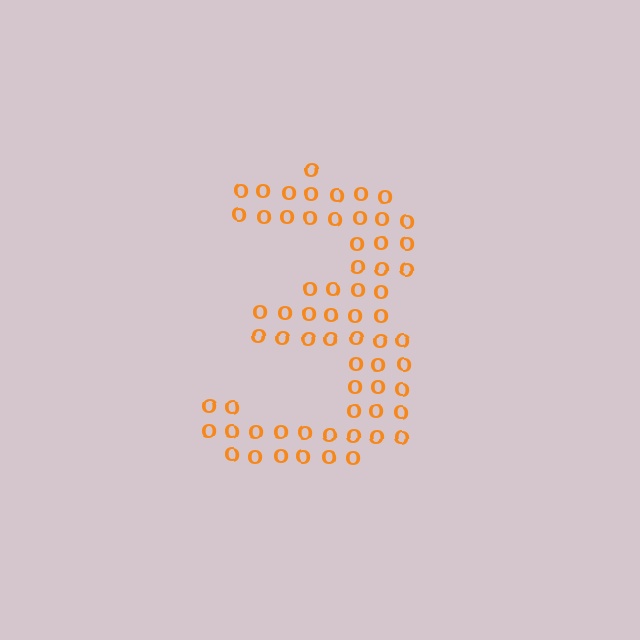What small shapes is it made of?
It is made of small letter O's.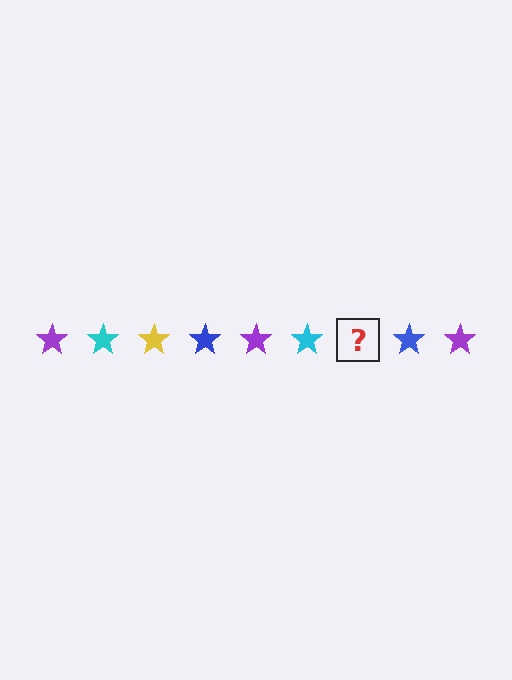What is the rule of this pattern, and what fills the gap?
The rule is that the pattern cycles through purple, cyan, yellow, blue stars. The gap should be filled with a yellow star.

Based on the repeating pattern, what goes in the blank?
The blank should be a yellow star.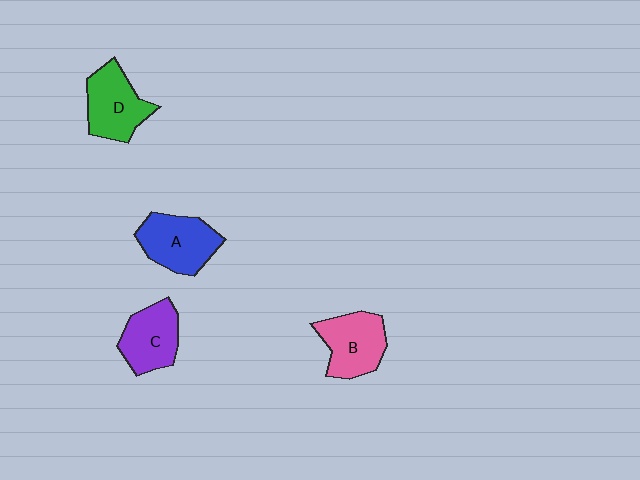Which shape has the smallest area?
Shape C (purple).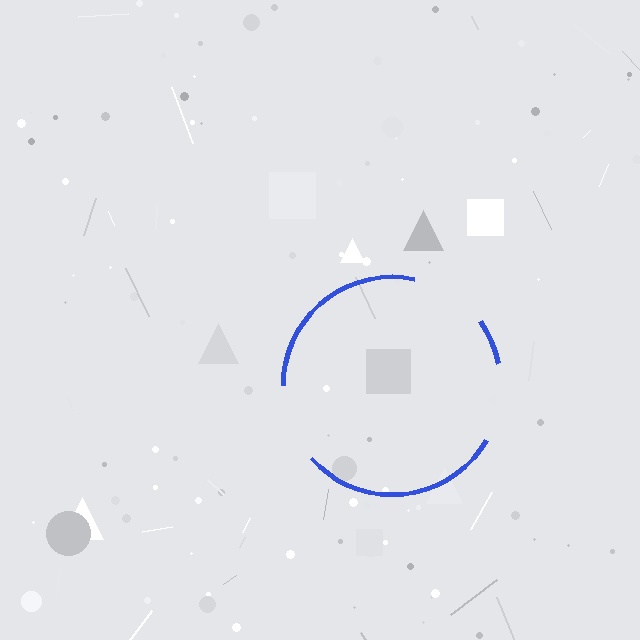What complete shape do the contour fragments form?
The contour fragments form a circle.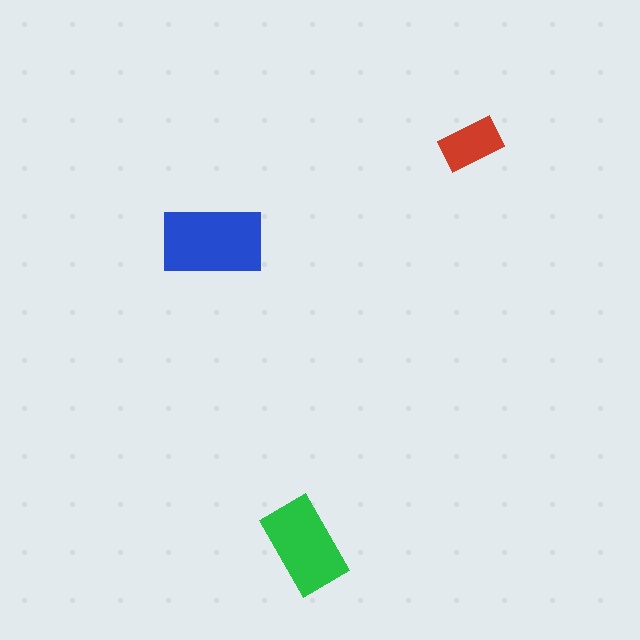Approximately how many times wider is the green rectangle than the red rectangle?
About 1.5 times wider.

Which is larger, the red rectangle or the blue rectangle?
The blue one.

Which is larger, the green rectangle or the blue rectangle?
The blue one.